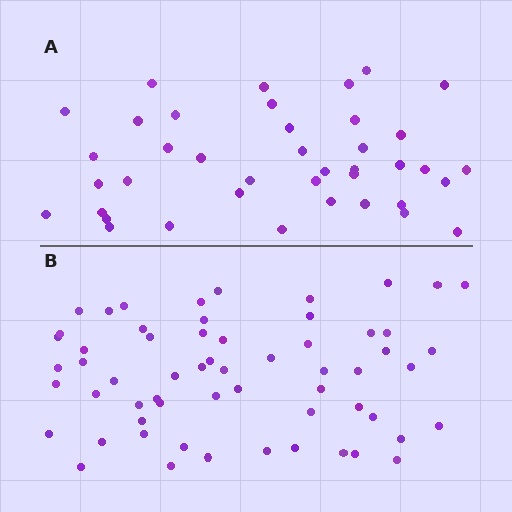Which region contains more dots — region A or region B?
Region B (the bottom region) has more dots.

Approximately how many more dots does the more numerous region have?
Region B has approximately 20 more dots than region A.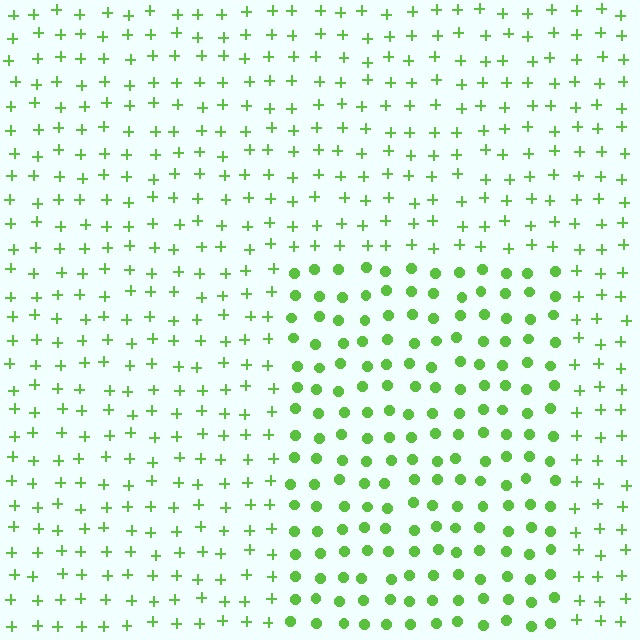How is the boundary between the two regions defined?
The boundary is defined by a change in element shape: circles inside vs. plus signs outside. All elements share the same color and spacing.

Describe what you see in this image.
The image is filled with small lime elements arranged in a uniform grid. A rectangle-shaped region contains circles, while the surrounding area contains plus signs. The boundary is defined purely by the change in element shape.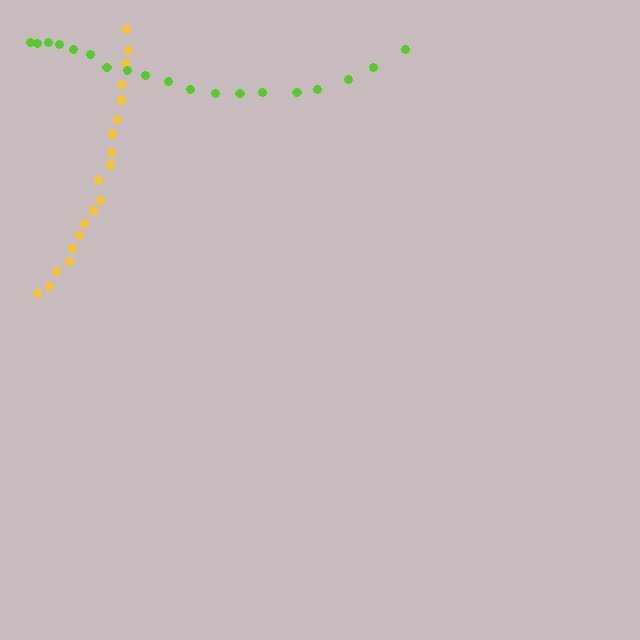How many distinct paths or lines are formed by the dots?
There are 2 distinct paths.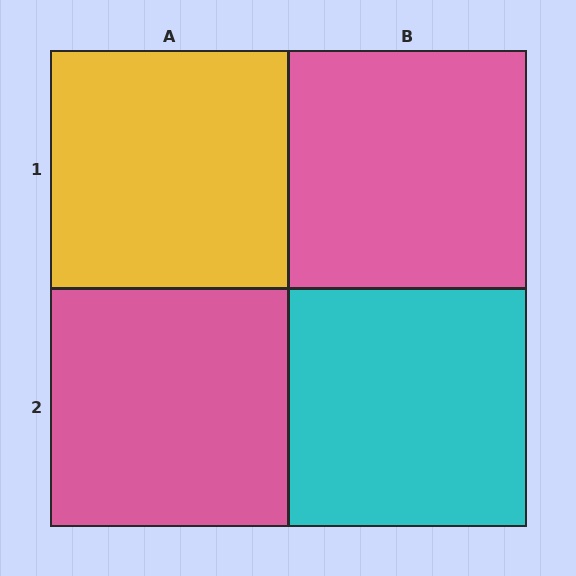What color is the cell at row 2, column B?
Cyan.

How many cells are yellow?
1 cell is yellow.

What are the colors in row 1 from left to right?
Yellow, pink.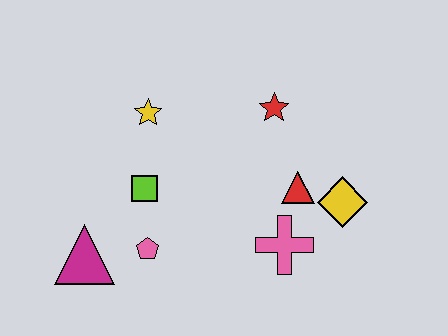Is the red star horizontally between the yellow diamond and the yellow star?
Yes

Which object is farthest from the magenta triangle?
The yellow diamond is farthest from the magenta triangle.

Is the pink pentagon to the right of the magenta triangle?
Yes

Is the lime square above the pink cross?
Yes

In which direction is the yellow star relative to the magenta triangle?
The yellow star is above the magenta triangle.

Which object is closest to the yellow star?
The lime square is closest to the yellow star.